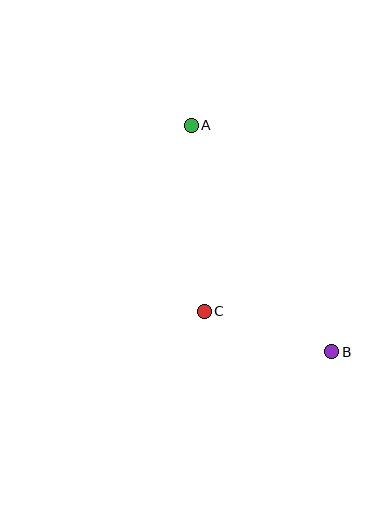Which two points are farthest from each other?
Points A and B are farthest from each other.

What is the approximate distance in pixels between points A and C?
The distance between A and C is approximately 187 pixels.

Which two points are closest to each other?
Points B and C are closest to each other.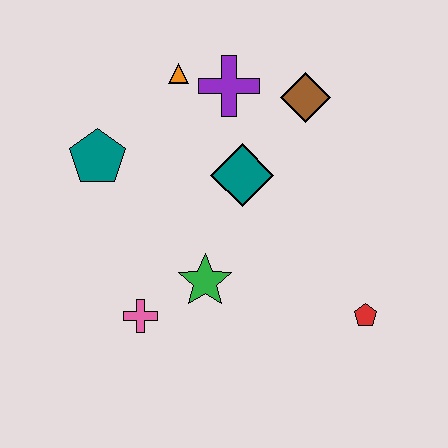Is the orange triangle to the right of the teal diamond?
No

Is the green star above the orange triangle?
No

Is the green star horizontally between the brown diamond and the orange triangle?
Yes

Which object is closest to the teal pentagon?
The orange triangle is closest to the teal pentagon.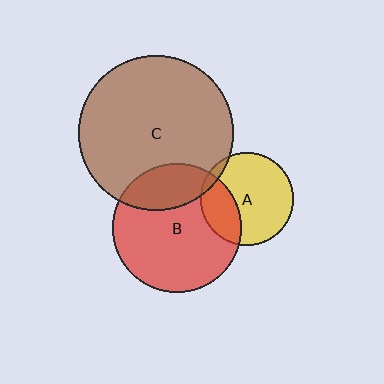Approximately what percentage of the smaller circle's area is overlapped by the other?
Approximately 5%.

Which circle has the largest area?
Circle C (brown).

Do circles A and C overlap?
Yes.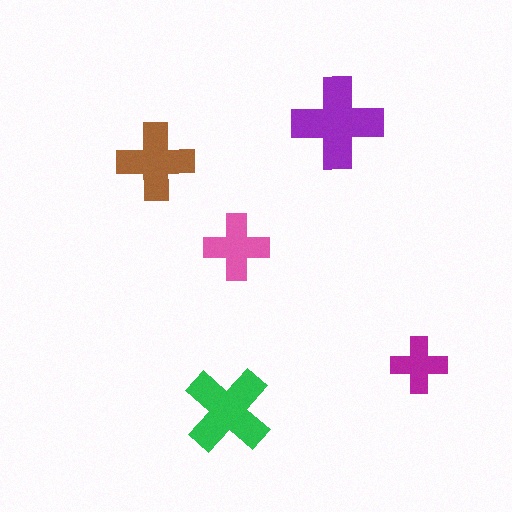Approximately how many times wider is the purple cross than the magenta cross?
About 1.5 times wider.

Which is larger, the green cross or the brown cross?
The green one.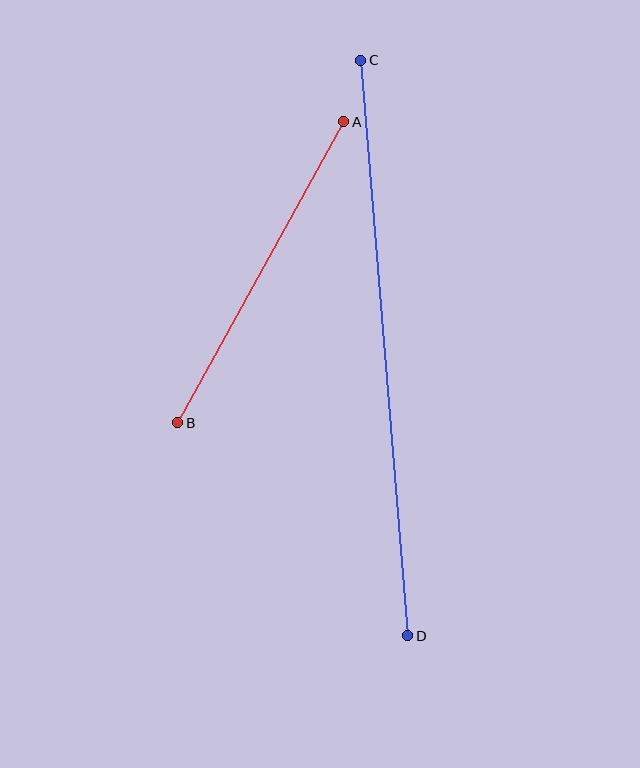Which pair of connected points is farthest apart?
Points C and D are farthest apart.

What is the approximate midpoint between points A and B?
The midpoint is at approximately (261, 272) pixels.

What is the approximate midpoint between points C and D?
The midpoint is at approximately (384, 348) pixels.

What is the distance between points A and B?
The distance is approximately 343 pixels.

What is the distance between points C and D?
The distance is approximately 578 pixels.